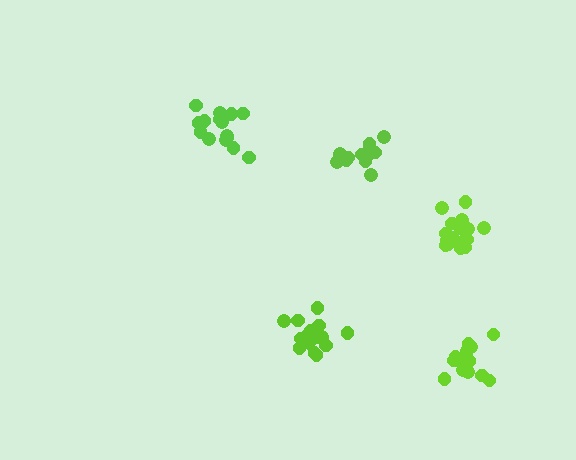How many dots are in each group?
Group 1: 15 dots, Group 2: 16 dots, Group 3: 12 dots, Group 4: 18 dots, Group 5: 14 dots (75 total).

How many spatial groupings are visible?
There are 5 spatial groupings.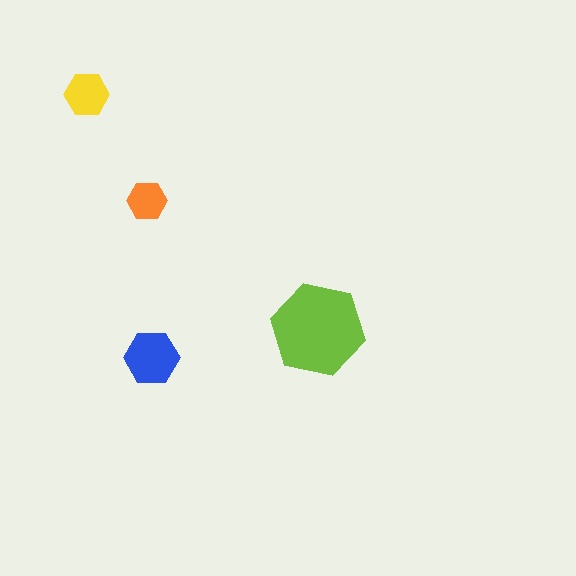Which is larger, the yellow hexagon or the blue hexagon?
The blue one.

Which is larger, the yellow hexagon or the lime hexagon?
The lime one.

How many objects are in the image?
There are 4 objects in the image.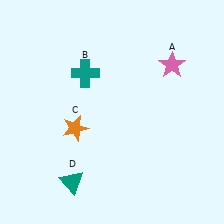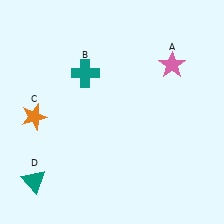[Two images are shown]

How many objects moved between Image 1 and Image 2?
2 objects moved between the two images.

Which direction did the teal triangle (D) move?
The teal triangle (D) moved left.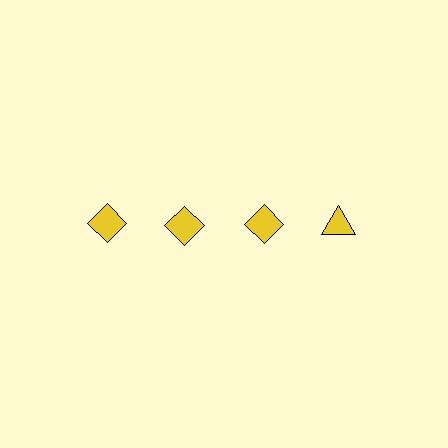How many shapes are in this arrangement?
There are 4 shapes arranged in a grid pattern.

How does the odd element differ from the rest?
It has a different shape: triangle instead of diamond.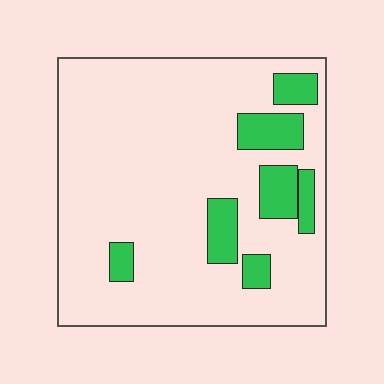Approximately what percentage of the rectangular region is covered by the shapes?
Approximately 15%.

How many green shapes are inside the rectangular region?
7.